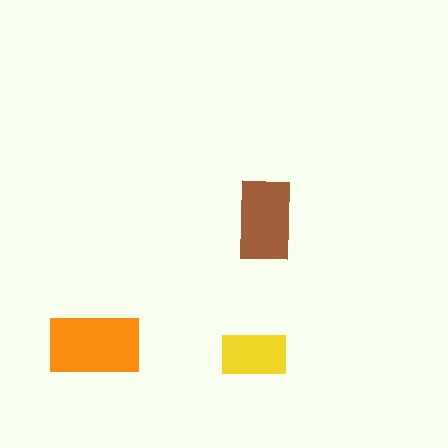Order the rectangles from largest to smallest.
the orange one, the brown one, the yellow one.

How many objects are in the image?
There are 3 objects in the image.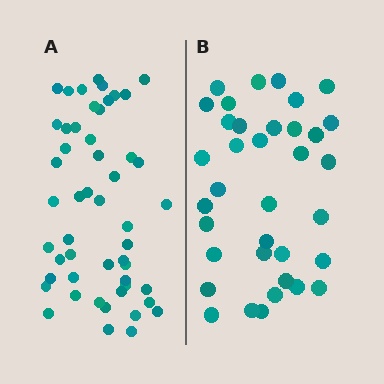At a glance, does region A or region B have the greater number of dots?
Region A (the left region) has more dots.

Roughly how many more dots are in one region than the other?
Region A has approximately 15 more dots than region B.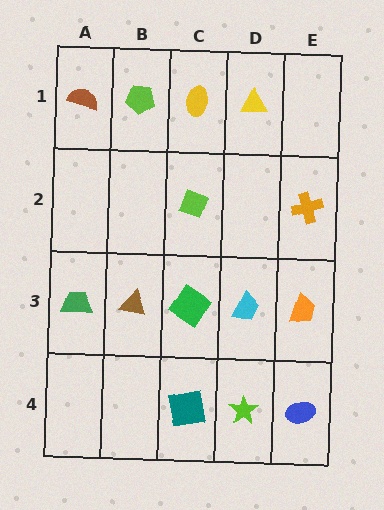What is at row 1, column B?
A lime pentagon.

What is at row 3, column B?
A brown triangle.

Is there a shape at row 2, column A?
No, that cell is empty.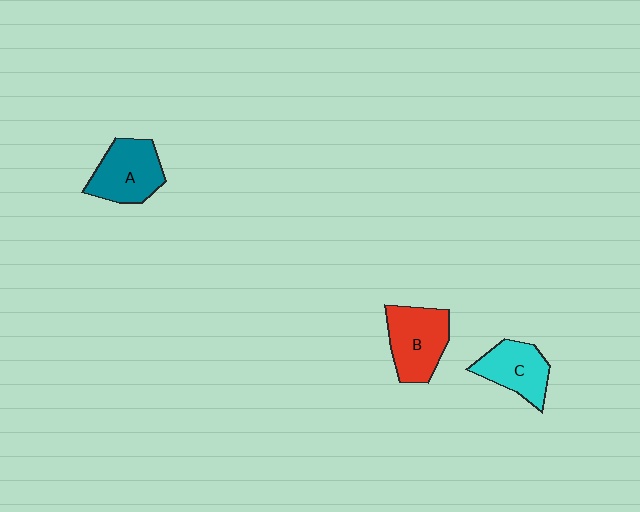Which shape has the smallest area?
Shape C (cyan).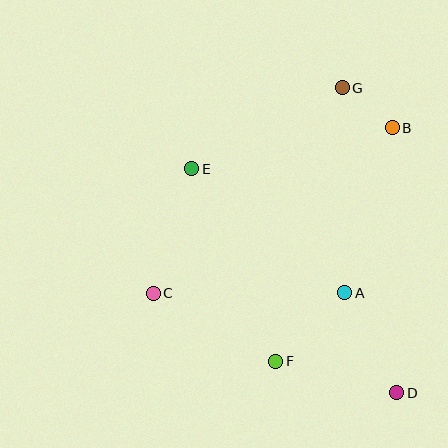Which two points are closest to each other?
Points B and G are closest to each other.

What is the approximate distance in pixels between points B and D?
The distance between B and D is approximately 265 pixels.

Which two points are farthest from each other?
Points D and G are farthest from each other.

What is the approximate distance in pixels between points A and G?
The distance between A and G is approximately 205 pixels.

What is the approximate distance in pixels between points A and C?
The distance between A and C is approximately 192 pixels.